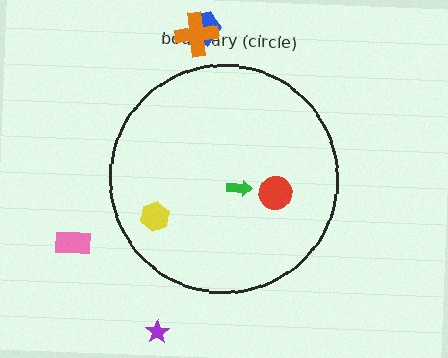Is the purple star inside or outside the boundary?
Outside.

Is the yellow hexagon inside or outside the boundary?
Inside.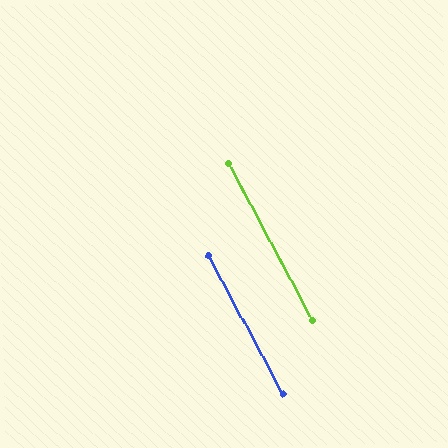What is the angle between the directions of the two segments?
Approximately 0 degrees.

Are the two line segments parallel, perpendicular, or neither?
Parallel — their directions differ by only 0.0°.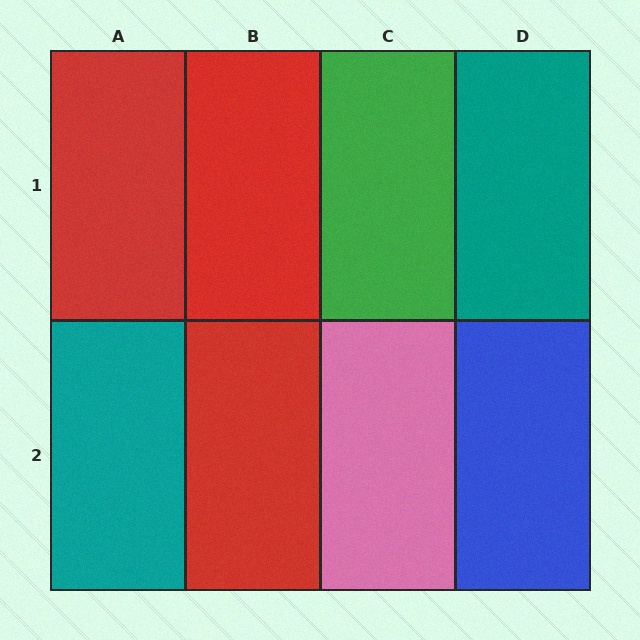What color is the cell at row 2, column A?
Teal.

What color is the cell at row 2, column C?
Pink.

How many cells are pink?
1 cell is pink.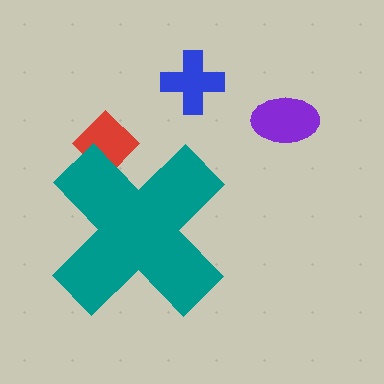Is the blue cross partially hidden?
No, the blue cross is fully visible.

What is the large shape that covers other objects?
A teal cross.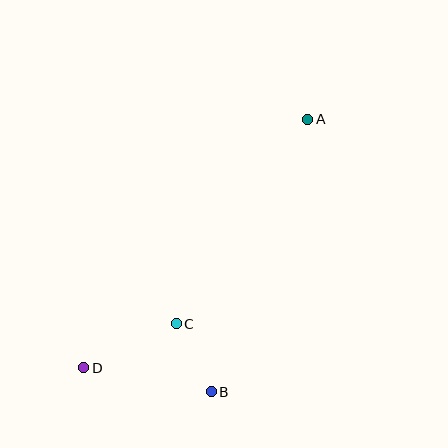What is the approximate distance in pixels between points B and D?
The distance between B and D is approximately 130 pixels.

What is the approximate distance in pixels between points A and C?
The distance between A and C is approximately 243 pixels.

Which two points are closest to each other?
Points B and C are closest to each other.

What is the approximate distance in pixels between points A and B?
The distance between A and B is approximately 289 pixels.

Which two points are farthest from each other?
Points A and D are farthest from each other.